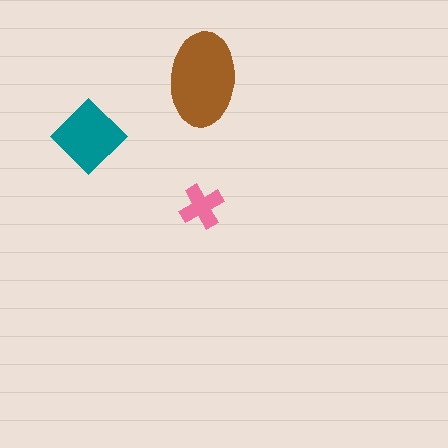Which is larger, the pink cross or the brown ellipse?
The brown ellipse.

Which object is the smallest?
The pink cross.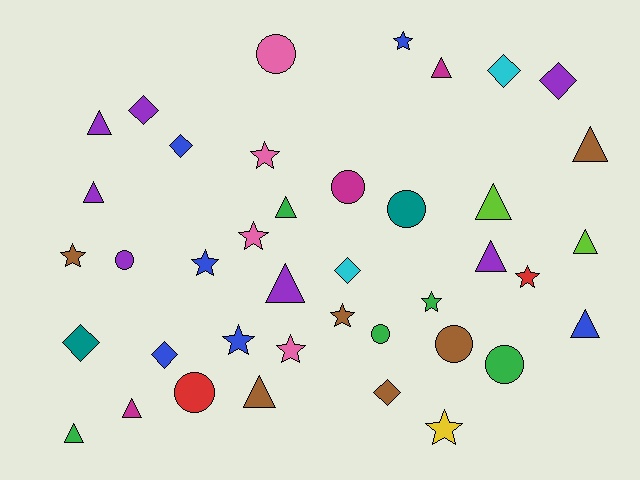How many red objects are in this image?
There are 2 red objects.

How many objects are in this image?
There are 40 objects.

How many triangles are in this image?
There are 13 triangles.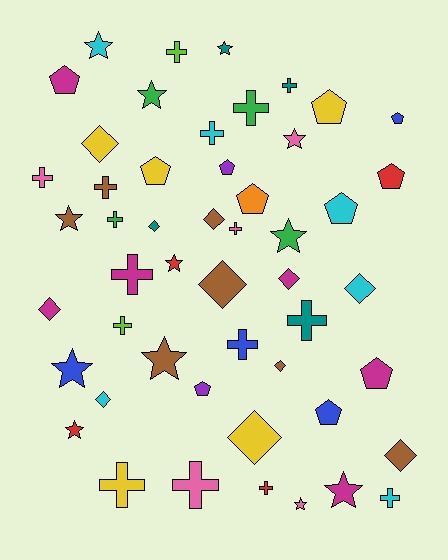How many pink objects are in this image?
There are 5 pink objects.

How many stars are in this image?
There are 12 stars.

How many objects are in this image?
There are 50 objects.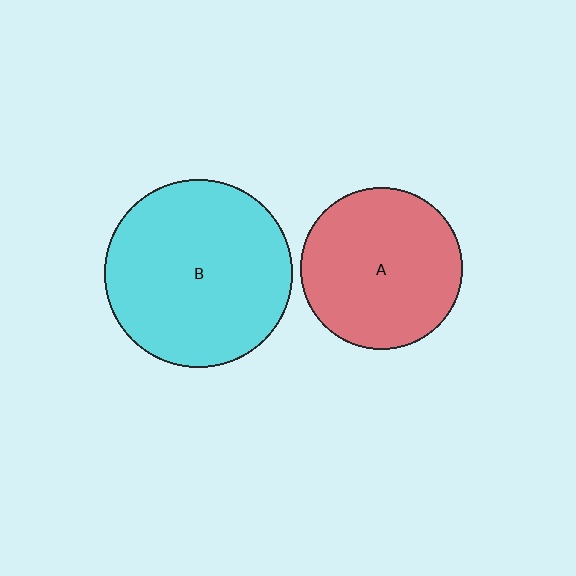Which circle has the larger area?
Circle B (cyan).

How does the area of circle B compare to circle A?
Approximately 1.3 times.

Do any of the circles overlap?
No, none of the circles overlap.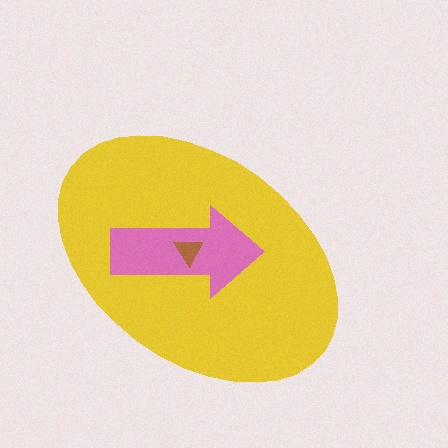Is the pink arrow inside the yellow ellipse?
Yes.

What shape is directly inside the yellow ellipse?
The pink arrow.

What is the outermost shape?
The yellow ellipse.